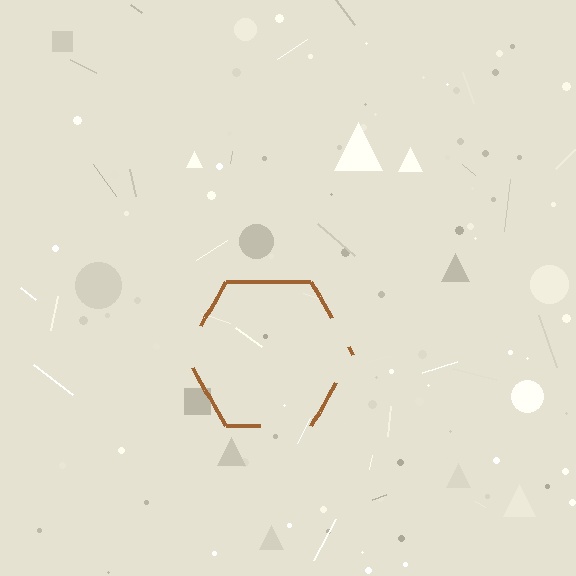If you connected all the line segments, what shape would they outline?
They would outline a hexagon.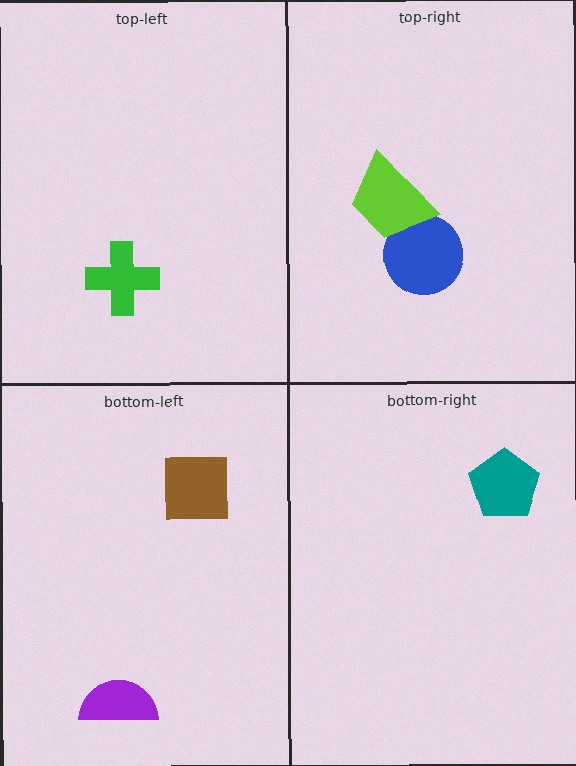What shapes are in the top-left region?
The green cross.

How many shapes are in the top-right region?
2.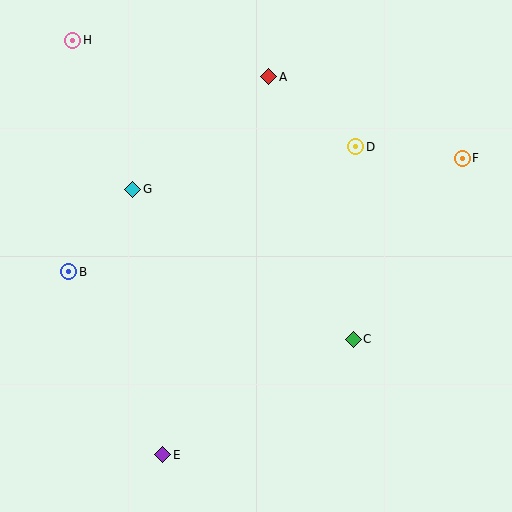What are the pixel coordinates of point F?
Point F is at (462, 158).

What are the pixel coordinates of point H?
Point H is at (73, 40).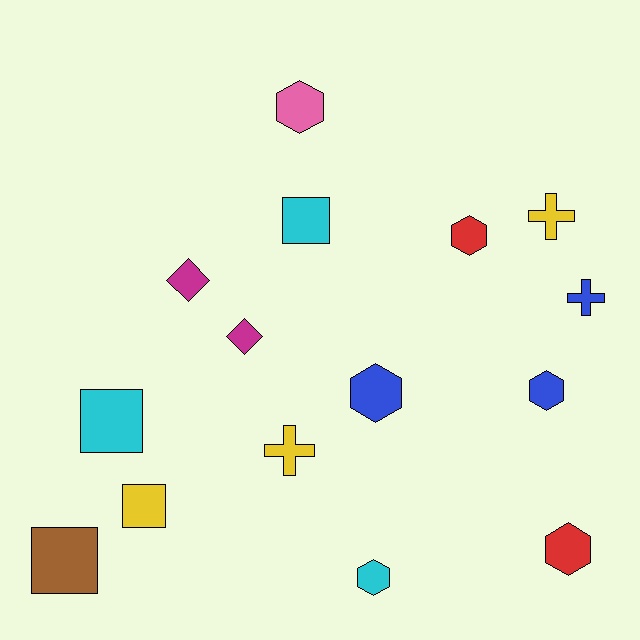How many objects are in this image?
There are 15 objects.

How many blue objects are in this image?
There are 3 blue objects.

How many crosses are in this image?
There are 3 crosses.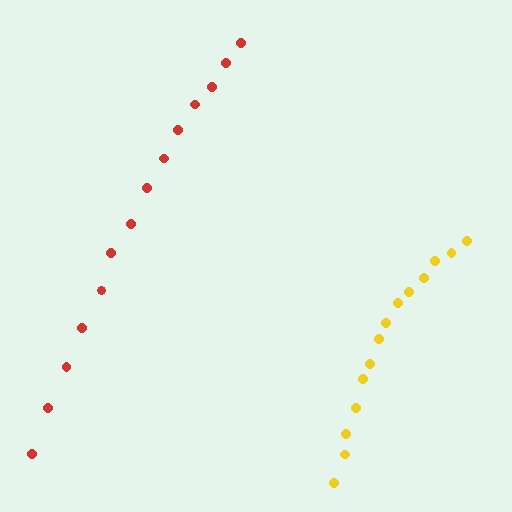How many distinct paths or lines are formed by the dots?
There are 2 distinct paths.